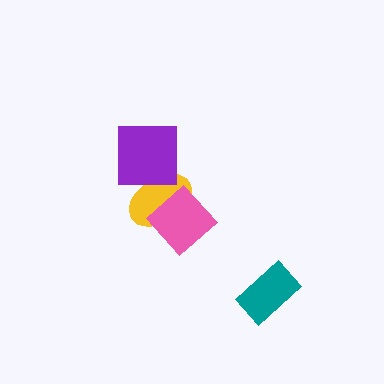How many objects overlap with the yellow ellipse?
2 objects overlap with the yellow ellipse.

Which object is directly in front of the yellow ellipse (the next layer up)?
The purple square is directly in front of the yellow ellipse.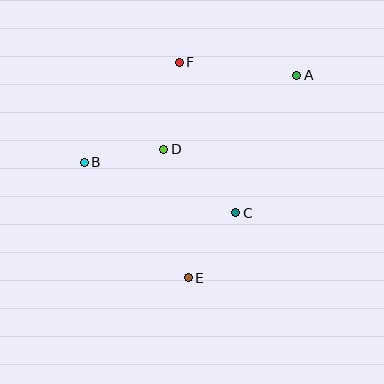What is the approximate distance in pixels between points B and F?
The distance between B and F is approximately 138 pixels.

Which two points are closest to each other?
Points C and E are closest to each other.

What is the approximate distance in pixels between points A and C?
The distance between A and C is approximately 150 pixels.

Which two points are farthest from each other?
Points A and B are farthest from each other.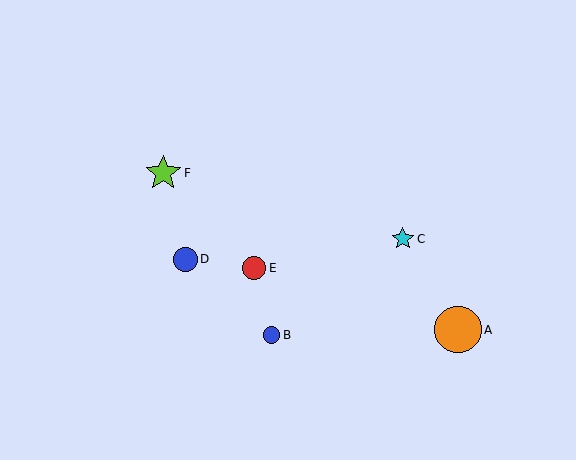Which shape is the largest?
The orange circle (labeled A) is the largest.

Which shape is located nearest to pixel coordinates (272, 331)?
The blue circle (labeled B) at (271, 335) is nearest to that location.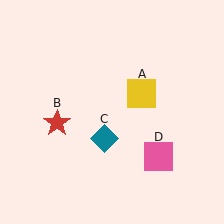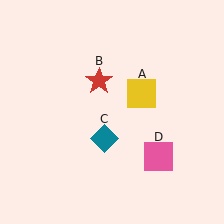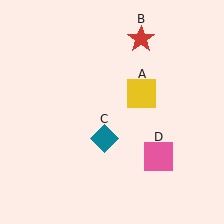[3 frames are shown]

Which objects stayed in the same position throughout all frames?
Yellow square (object A) and teal diamond (object C) and pink square (object D) remained stationary.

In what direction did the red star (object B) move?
The red star (object B) moved up and to the right.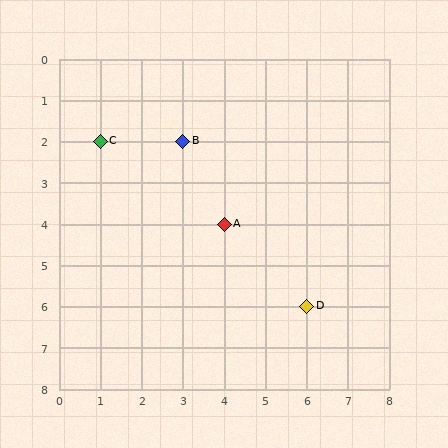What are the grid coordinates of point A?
Point A is at grid coordinates (4, 4).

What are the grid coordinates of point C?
Point C is at grid coordinates (1, 2).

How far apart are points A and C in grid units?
Points A and C are 3 columns and 2 rows apart (about 3.6 grid units diagonally).